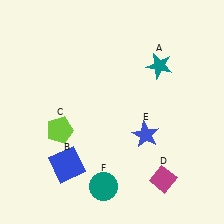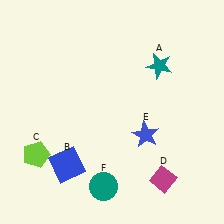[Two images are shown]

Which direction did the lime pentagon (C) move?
The lime pentagon (C) moved down.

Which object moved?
The lime pentagon (C) moved down.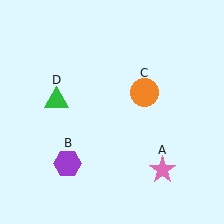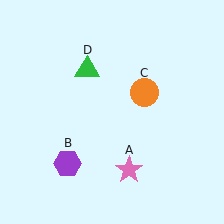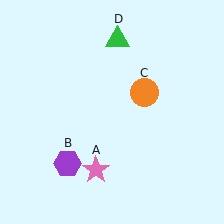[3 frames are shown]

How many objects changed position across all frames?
2 objects changed position: pink star (object A), green triangle (object D).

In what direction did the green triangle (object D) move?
The green triangle (object D) moved up and to the right.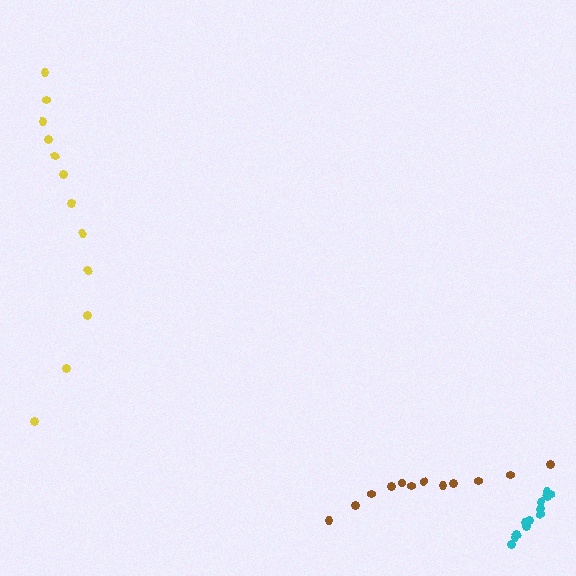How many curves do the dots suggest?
There are 3 distinct paths.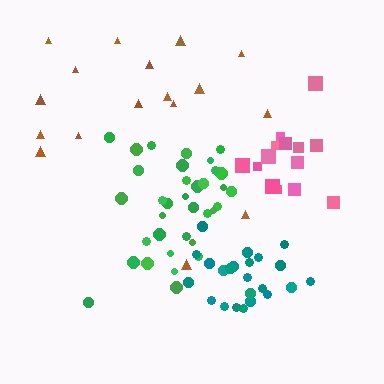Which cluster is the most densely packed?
Green.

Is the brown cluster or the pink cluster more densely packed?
Pink.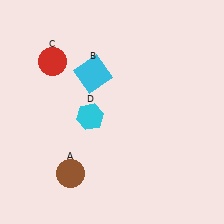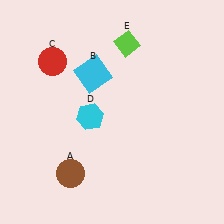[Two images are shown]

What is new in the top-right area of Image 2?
A lime diamond (E) was added in the top-right area of Image 2.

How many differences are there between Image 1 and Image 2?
There is 1 difference between the two images.